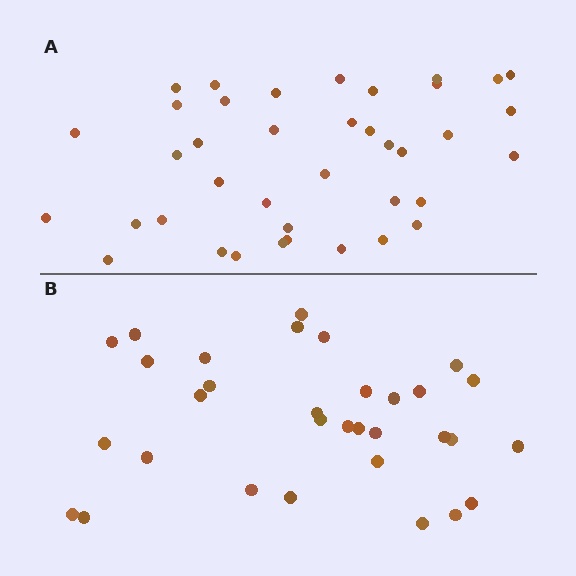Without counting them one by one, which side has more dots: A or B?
Region A (the top region) has more dots.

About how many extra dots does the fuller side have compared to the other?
Region A has roughly 8 or so more dots than region B.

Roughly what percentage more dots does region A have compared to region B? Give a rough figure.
About 20% more.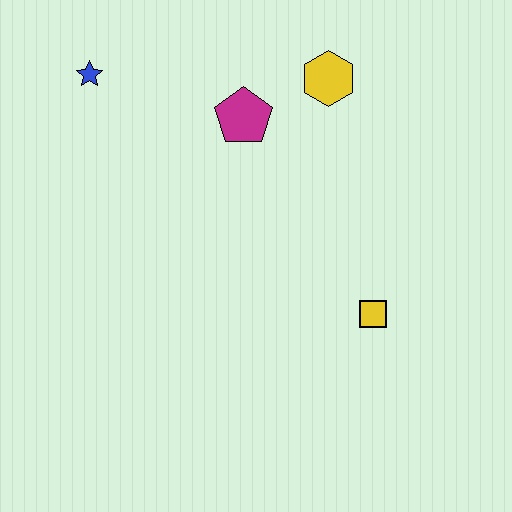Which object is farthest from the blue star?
The yellow square is farthest from the blue star.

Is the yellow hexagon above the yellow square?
Yes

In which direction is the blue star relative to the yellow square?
The blue star is to the left of the yellow square.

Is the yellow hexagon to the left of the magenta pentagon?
No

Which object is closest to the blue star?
The magenta pentagon is closest to the blue star.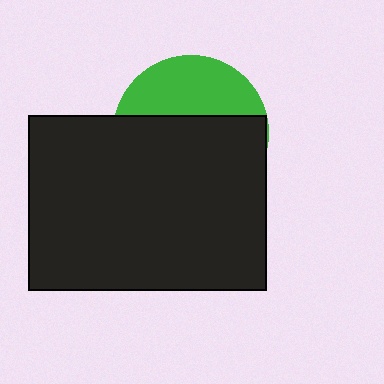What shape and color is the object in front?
The object in front is a black rectangle.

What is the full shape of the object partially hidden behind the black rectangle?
The partially hidden object is a green circle.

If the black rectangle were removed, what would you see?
You would see the complete green circle.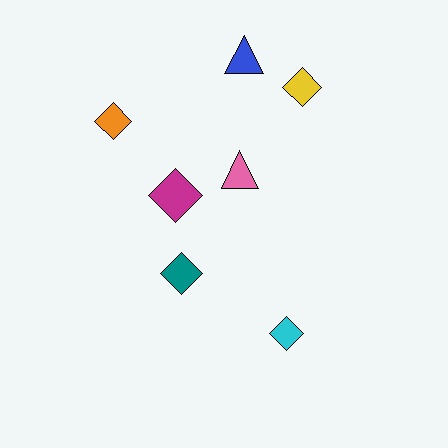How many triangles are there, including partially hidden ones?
There are 2 triangles.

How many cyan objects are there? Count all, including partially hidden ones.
There is 1 cyan object.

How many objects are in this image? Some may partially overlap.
There are 7 objects.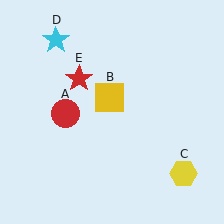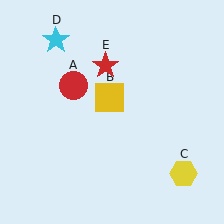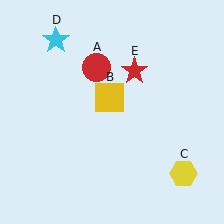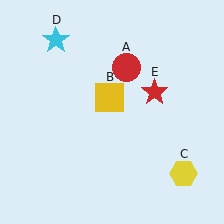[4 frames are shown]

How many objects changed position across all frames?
2 objects changed position: red circle (object A), red star (object E).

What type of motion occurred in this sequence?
The red circle (object A), red star (object E) rotated clockwise around the center of the scene.